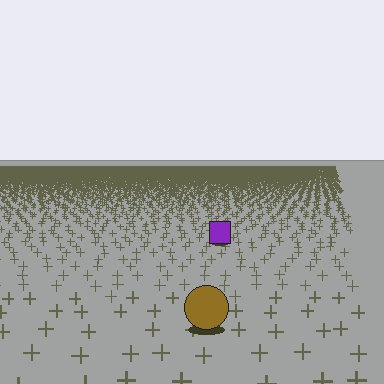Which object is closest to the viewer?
The brown circle is closest. The texture marks near it are larger and more spread out.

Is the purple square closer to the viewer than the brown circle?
No. The brown circle is closer — you can tell from the texture gradient: the ground texture is coarser near it.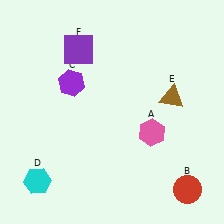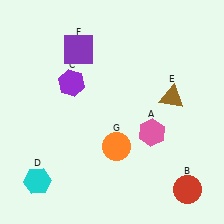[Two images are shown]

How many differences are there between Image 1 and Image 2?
There is 1 difference between the two images.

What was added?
An orange circle (G) was added in Image 2.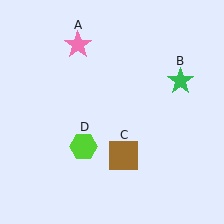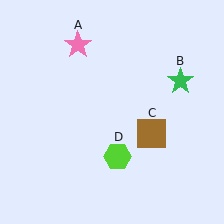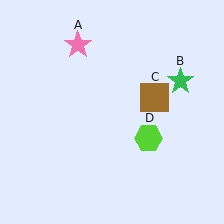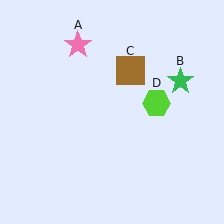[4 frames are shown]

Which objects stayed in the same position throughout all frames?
Pink star (object A) and green star (object B) remained stationary.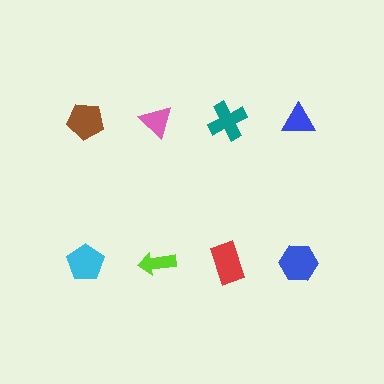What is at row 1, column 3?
A teal cross.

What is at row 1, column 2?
A pink triangle.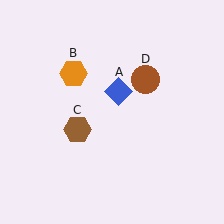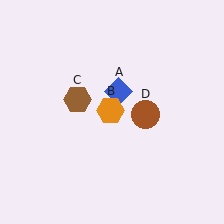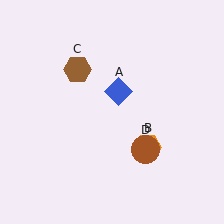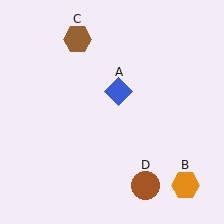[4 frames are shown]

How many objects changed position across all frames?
3 objects changed position: orange hexagon (object B), brown hexagon (object C), brown circle (object D).